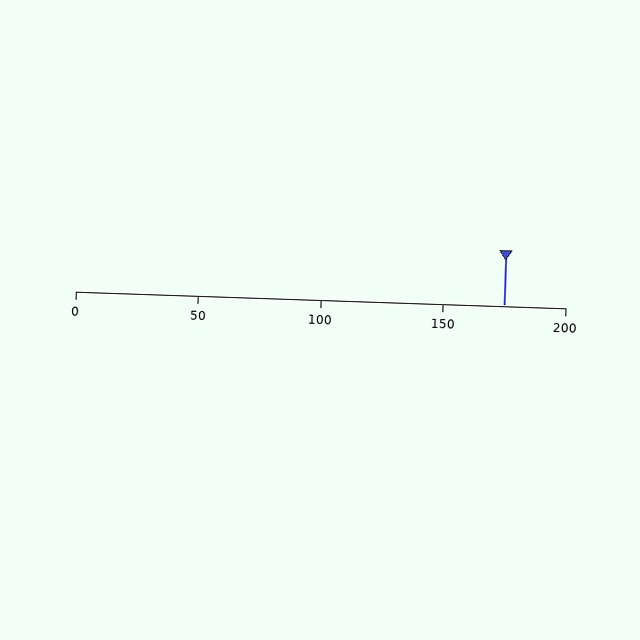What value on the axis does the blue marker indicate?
The marker indicates approximately 175.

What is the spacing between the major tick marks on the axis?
The major ticks are spaced 50 apart.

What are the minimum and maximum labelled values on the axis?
The axis runs from 0 to 200.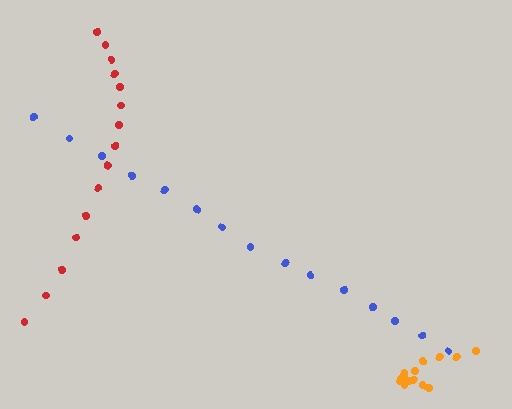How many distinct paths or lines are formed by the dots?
There are 3 distinct paths.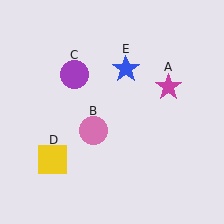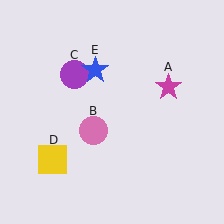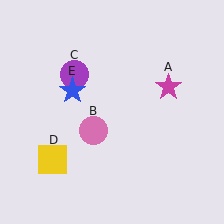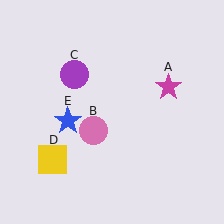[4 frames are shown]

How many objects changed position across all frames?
1 object changed position: blue star (object E).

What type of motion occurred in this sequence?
The blue star (object E) rotated counterclockwise around the center of the scene.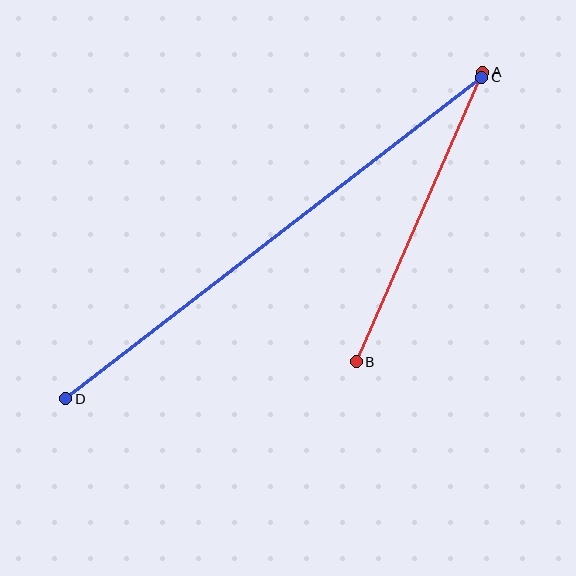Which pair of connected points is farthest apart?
Points C and D are farthest apart.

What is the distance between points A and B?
The distance is approximately 316 pixels.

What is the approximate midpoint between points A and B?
The midpoint is at approximately (419, 217) pixels.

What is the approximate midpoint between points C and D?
The midpoint is at approximately (274, 238) pixels.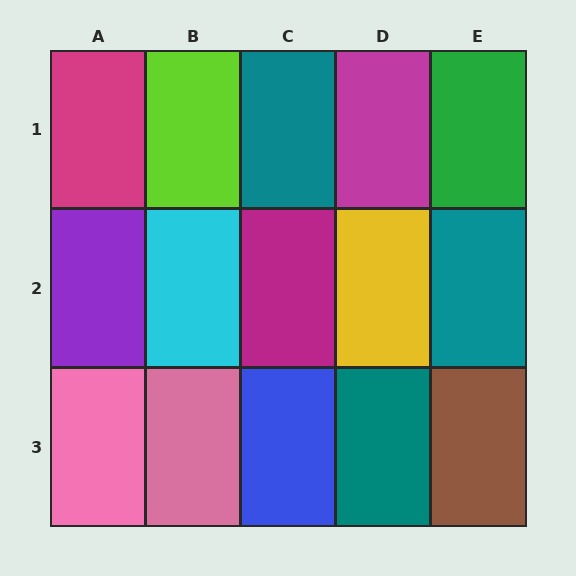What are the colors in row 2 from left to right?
Purple, cyan, magenta, yellow, teal.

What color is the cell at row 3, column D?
Teal.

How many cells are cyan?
1 cell is cyan.